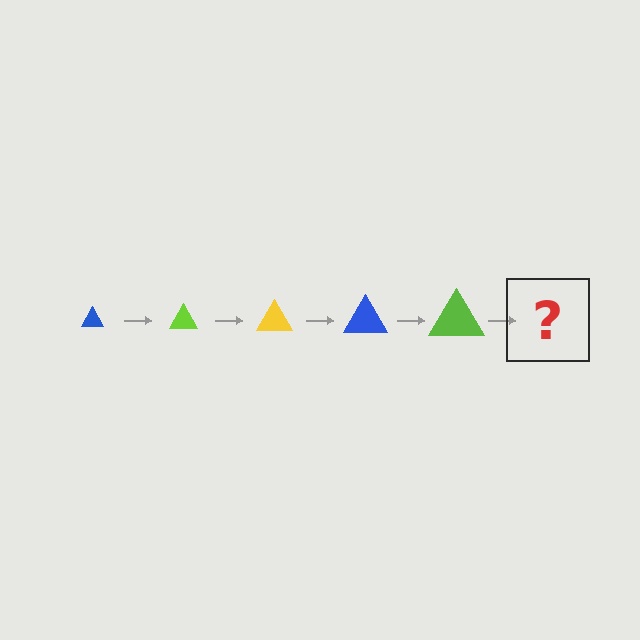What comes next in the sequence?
The next element should be a yellow triangle, larger than the previous one.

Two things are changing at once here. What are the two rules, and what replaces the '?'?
The two rules are that the triangle grows larger each step and the color cycles through blue, lime, and yellow. The '?' should be a yellow triangle, larger than the previous one.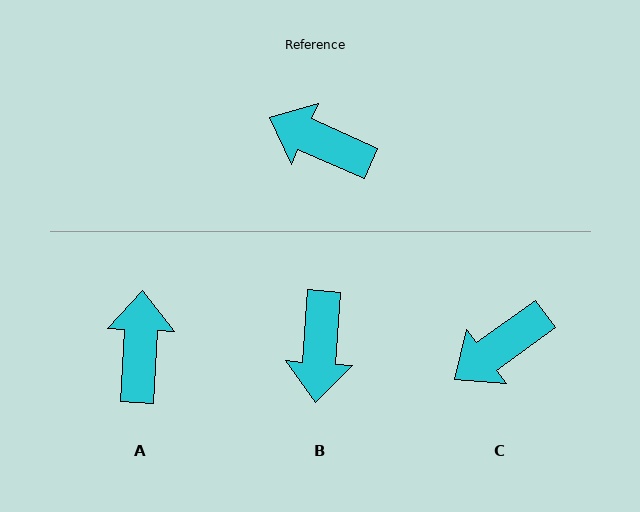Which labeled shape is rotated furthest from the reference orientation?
B, about 110 degrees away.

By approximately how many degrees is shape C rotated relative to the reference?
Approximately 60 degrees counter-clockwise.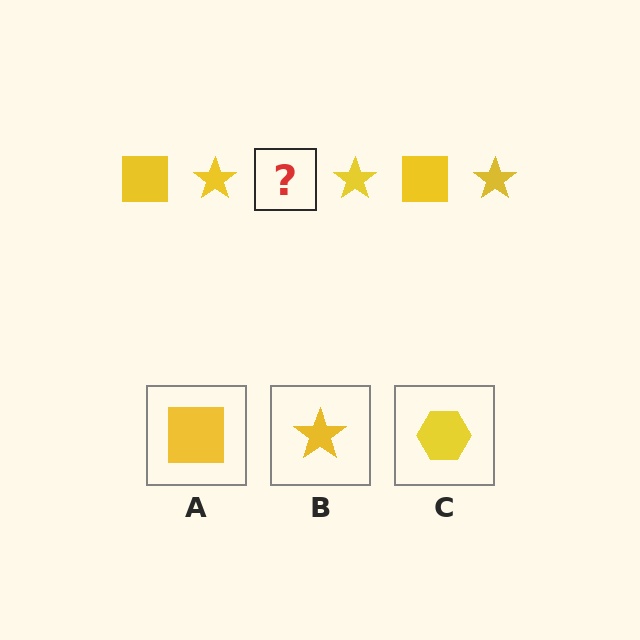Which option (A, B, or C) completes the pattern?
A.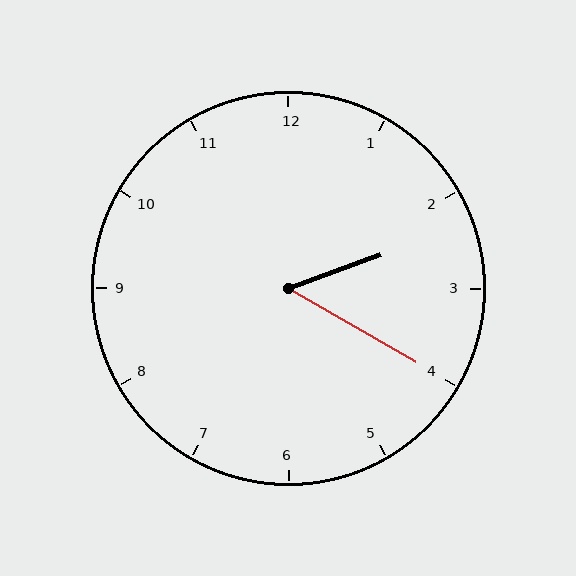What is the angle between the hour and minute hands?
Approximately 50 degrees.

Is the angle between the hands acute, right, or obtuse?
It is acute.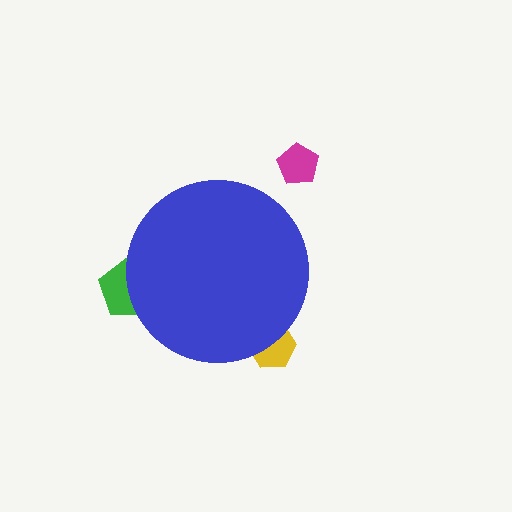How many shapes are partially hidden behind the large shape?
2 shapes are partially hidden.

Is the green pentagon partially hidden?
Yes, the green pentagon is partially hidden behind the blue circle.